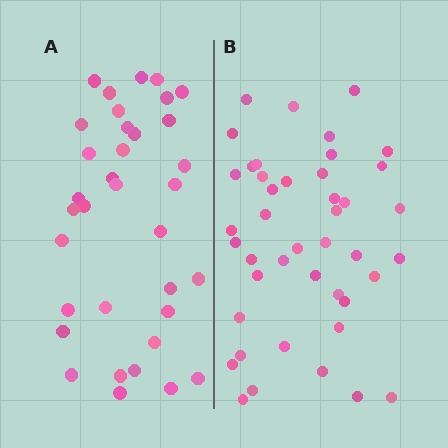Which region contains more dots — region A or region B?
Region B (the right region) has more dots.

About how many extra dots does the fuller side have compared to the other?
Region B has roughly 8 or so more dots than region A.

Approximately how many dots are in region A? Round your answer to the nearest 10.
About 40 dots. (The exact count is 35, which rounds to 40.)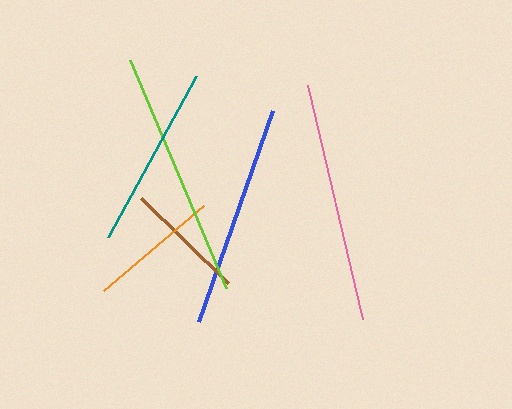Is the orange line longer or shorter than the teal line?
The teal line is longer than the orange line.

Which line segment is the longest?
The lime line is the longest at approximately 248 pixels.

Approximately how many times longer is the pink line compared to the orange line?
The pink line is approximately 1.8 times the length of the orange line.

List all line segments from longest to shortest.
From longest to shortest: lime, pink, blue, teal, orange, brown.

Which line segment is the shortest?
The brown line is the shortest at approximately 122 pixels.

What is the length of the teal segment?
The teal segment is approximately 184 pixels long.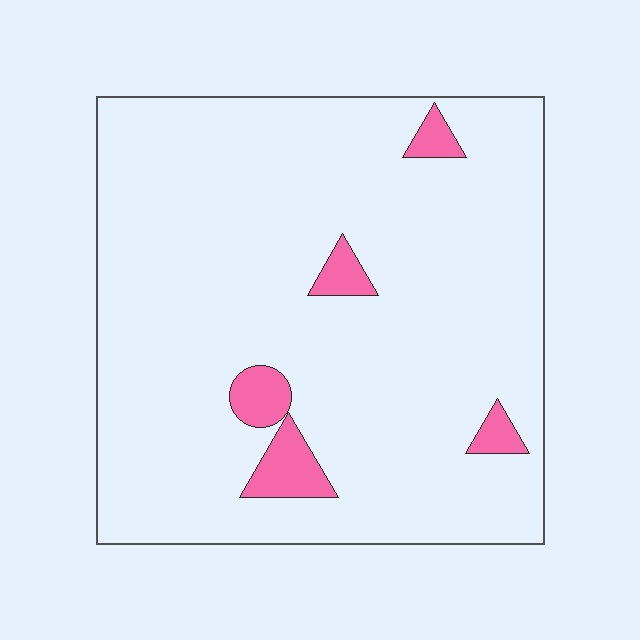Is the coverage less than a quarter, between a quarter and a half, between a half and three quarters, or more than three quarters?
Less than a quarter.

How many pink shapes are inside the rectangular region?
5.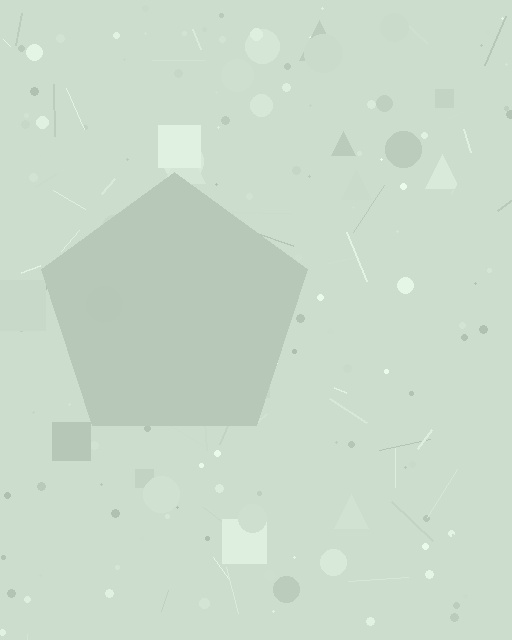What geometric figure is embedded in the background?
A pentagon is embedded in the background.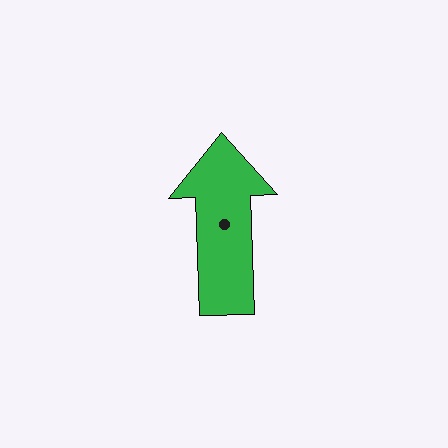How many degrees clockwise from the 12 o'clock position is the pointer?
Approximately 358 degrees.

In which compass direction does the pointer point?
North.